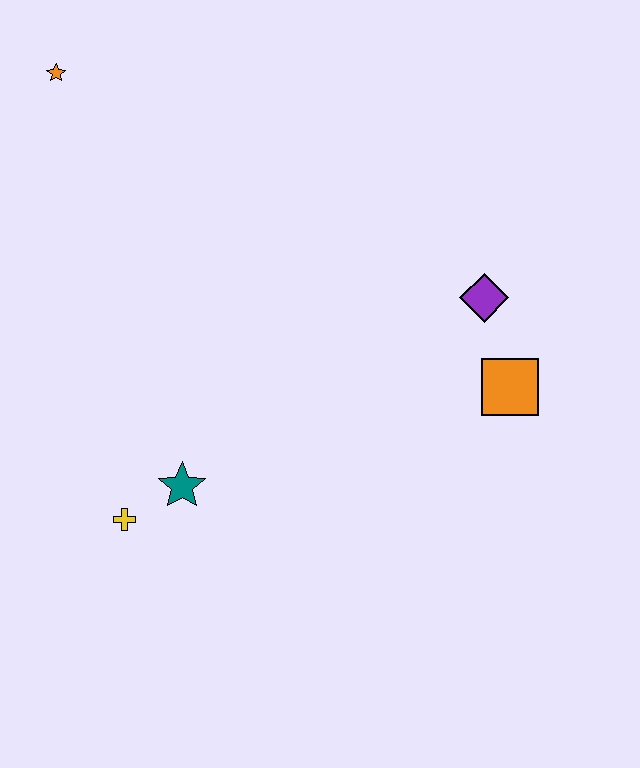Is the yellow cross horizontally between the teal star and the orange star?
Yes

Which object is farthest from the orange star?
The orange square is farthest from the orange star.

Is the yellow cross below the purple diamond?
Yes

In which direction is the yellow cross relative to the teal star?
The yellow cross is to the left of the teal star.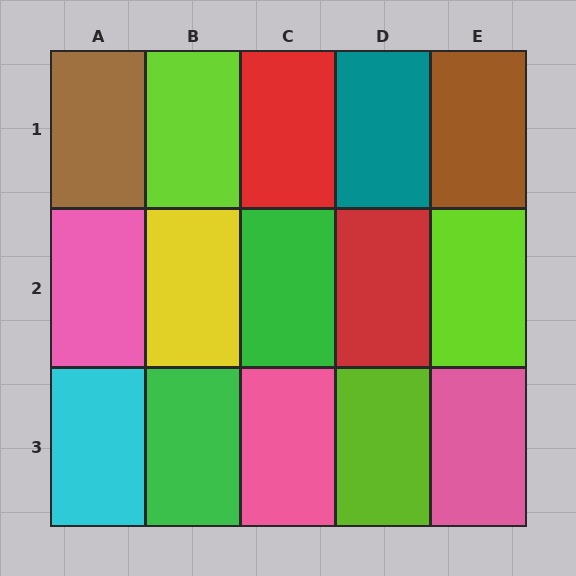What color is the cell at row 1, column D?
Teal.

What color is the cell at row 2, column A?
Pink.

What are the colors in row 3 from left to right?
Cyan, green, pink, lime, pink.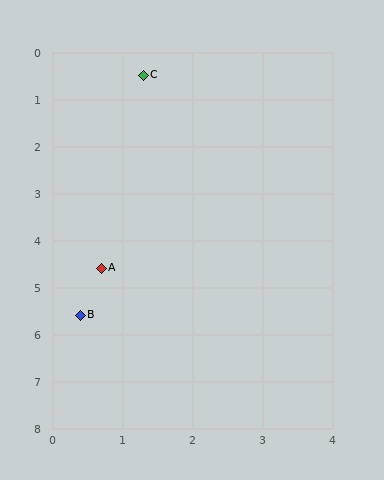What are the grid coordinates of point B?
Point B is at approximately (0.4, 5.6).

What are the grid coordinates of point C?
Point C is at approximately (1.3, 0.5).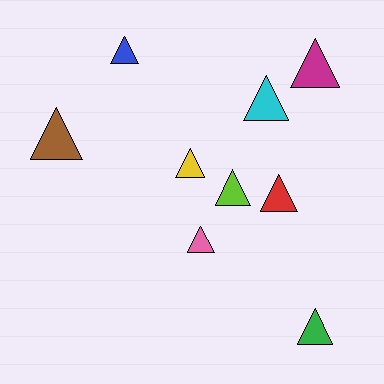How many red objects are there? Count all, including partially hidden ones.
There is 1 red object.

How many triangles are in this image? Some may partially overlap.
There are 9 triangles.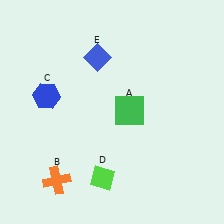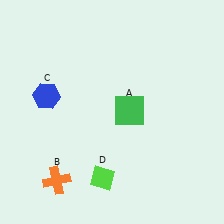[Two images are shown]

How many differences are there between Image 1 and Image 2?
There is 1 difference between the two images.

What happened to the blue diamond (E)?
The blue diamond (E) was removed in Image 2. It was in the top-left area of Image 1.